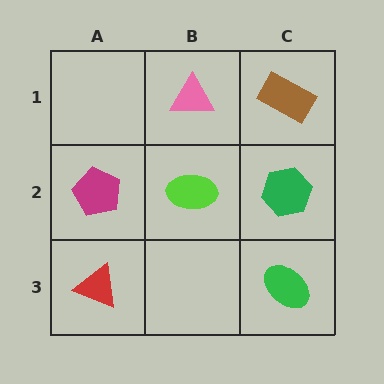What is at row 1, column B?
A pink triangle.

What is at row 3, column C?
A green ellipse.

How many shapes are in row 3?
2 shapes.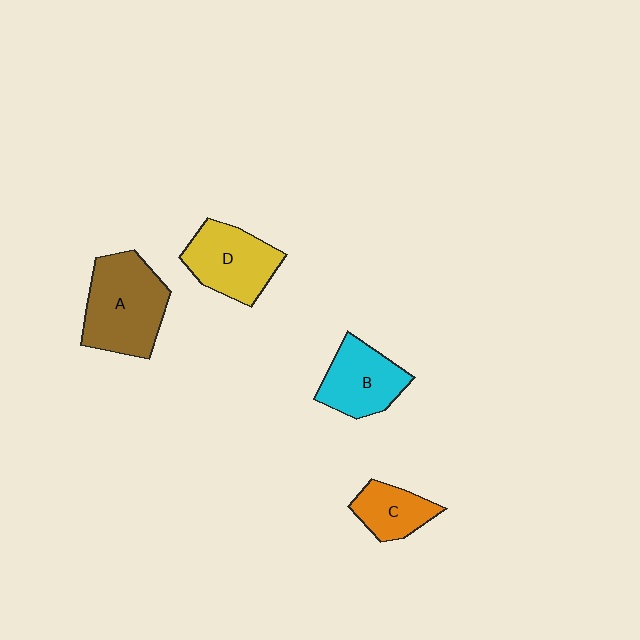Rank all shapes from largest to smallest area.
From largest to smallest: A (brown), D (yellow), B (cyan), C (orange).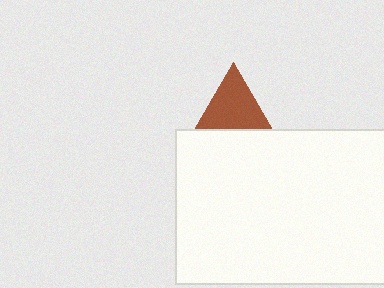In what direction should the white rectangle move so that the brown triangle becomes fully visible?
The white rectangle should move down. That is the shortest direction to clear the overlap and leave the brown triangle fully visible.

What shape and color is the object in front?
The object in front is a white rectangle.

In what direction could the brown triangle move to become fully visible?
The brown triangle could move up. That would shift it out from behind the white rectangle entirely.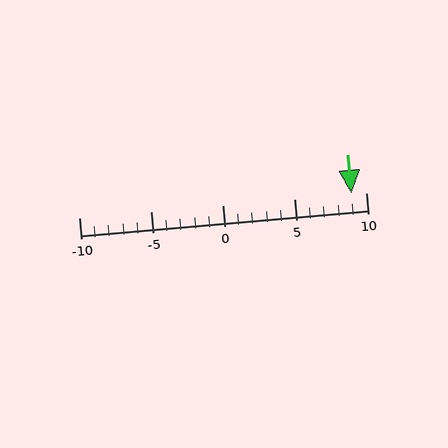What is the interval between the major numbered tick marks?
The major tick marks are spaced 5 units apart.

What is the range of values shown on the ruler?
The ruler shows values from -10 to 10.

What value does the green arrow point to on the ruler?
The green arrow points to approximately 9.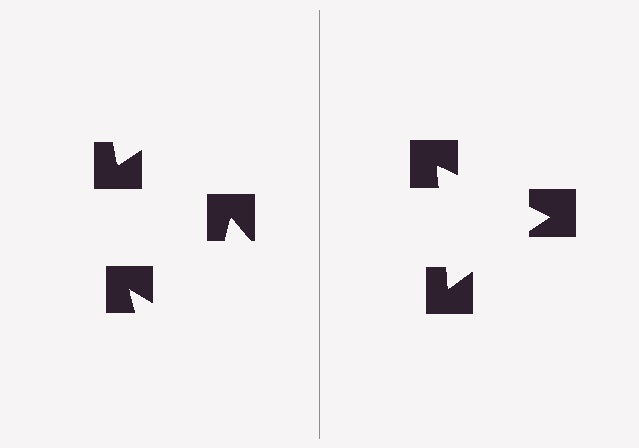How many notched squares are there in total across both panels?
6 — 3 on each side.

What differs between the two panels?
The notched squares are positioned identically on both sides; only the wedge orientations differ. On the right they align to a triangle; on the left they are misaligned.